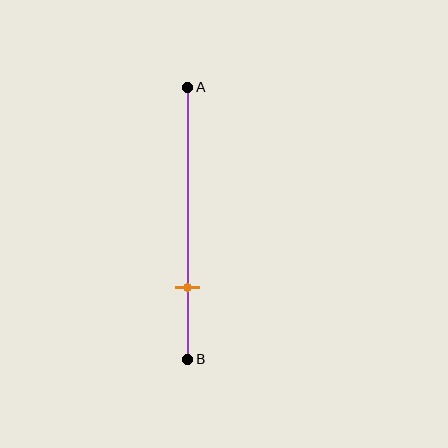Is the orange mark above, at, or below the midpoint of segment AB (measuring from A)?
The orange mark is below the midpoint of segment AB.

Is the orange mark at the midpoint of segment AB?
No, the mark is at about 75% from A, not at the 50% midpoint.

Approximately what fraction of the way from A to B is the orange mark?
The orange mark is approximately 75% of the way from A to B.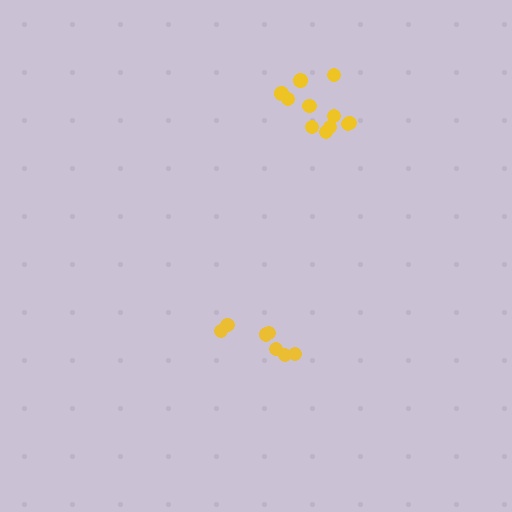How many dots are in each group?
Group 1: 11 dots, Group 2: 7 dots (18 total).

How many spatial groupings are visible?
There are 2 spatial groupings.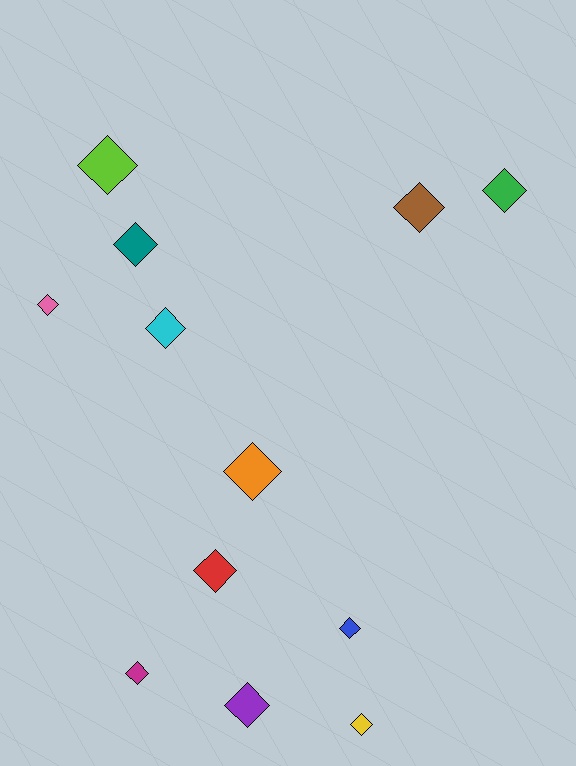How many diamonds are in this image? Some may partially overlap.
There are 12 diamonds.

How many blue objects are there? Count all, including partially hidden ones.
There is 1 blue object.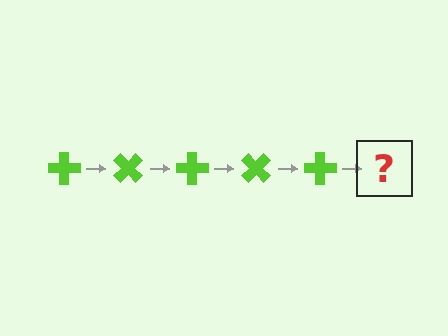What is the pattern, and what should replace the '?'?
The pattern is that the cross rotates 45 degrees each step. The '?' should be a lime cross rotated 225 degrees.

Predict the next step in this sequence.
The next step is a lime cross rotated 225 degrees.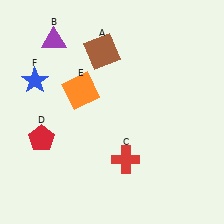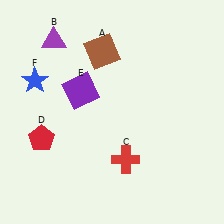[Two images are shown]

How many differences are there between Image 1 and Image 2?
There is 1 difference between the two images.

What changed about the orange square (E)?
In Image 1, E is orange. In Image 2, it changed to purple.